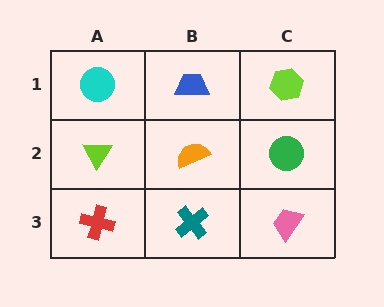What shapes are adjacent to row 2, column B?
A blue trapezoid (row 1, column B), a teal cross (row 3, column B), a lime triangle (row 2, column A), a green circle (row 2, column C).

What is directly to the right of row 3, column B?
A pink trapezoid.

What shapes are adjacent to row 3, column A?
A lime triangle (row 2, column A), a teal cross (row 3, column B).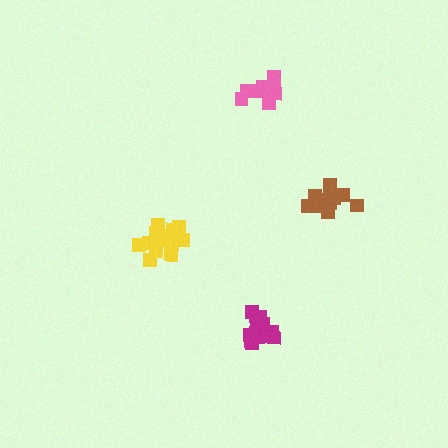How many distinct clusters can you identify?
There are 4 distinct clusters.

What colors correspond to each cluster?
The clusters are colored: pink, magenta, brown, yellow.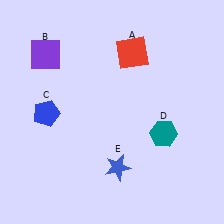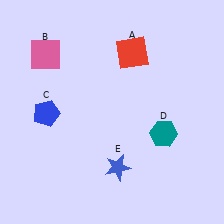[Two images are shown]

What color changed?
The square (B) changed from purple in Image 1 to pink in Image 2.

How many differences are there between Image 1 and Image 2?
There is 1 difference between the two images.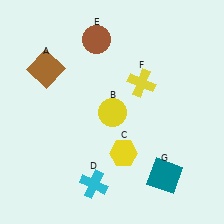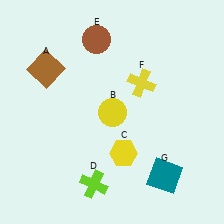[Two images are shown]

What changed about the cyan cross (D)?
In Image 1, D is cyan. In Image 2, it changed to lime.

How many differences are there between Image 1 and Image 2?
There is 1 difference between the two images.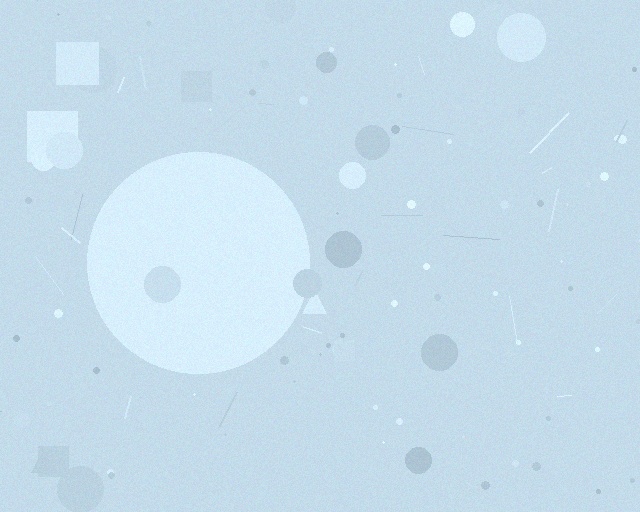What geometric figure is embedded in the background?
A circle is embedded in the background.